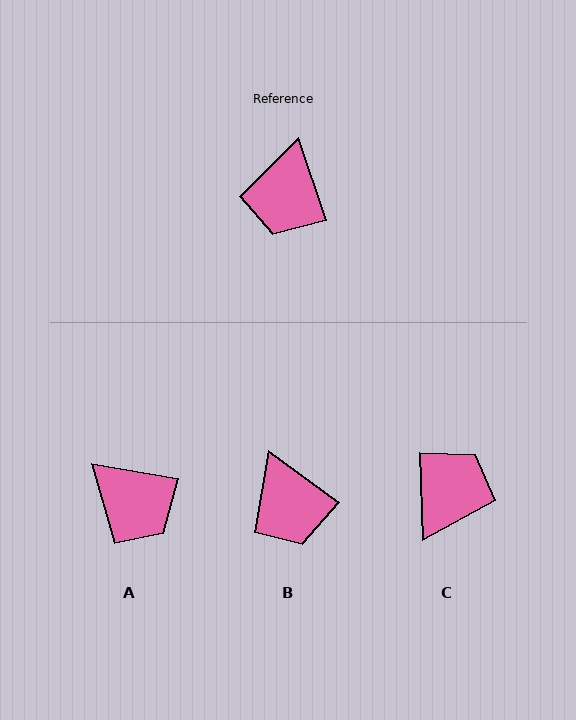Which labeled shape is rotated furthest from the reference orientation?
C, about 163 degrees away.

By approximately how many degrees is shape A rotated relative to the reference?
Approximately 61 degrees counter-clockwise.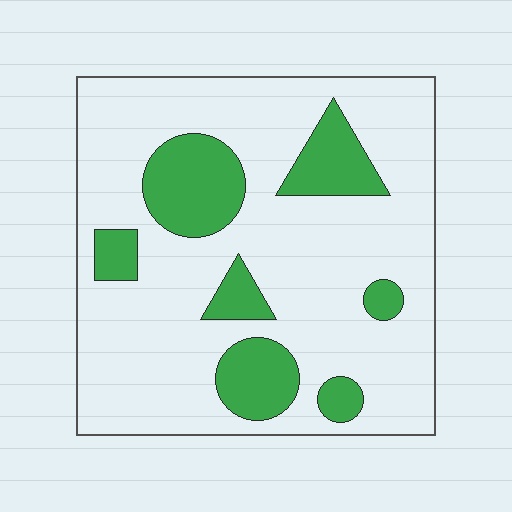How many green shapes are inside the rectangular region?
7.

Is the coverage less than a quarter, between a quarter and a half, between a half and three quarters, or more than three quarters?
Less than a quarter.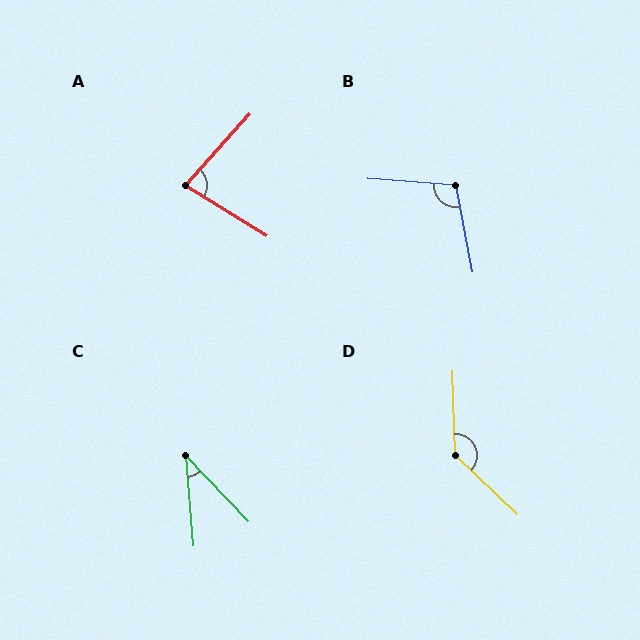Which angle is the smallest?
C, at approximately 38 degrees.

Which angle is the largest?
D, at approximately 135 degrees.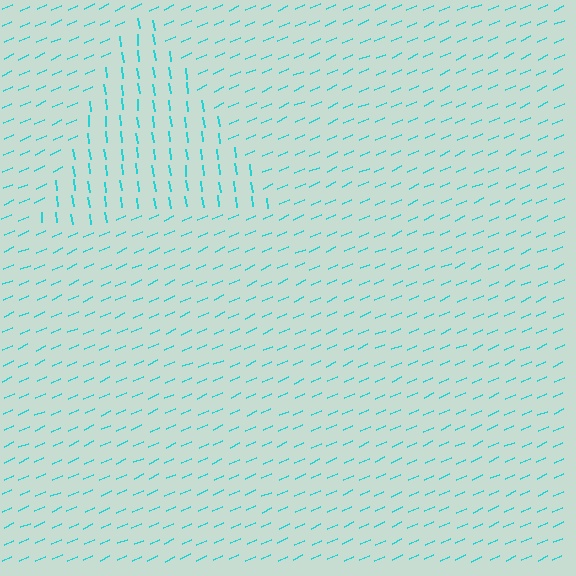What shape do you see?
I see a triangle.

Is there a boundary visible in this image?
Yes, there is a texture boundary formed by a change in line orientation.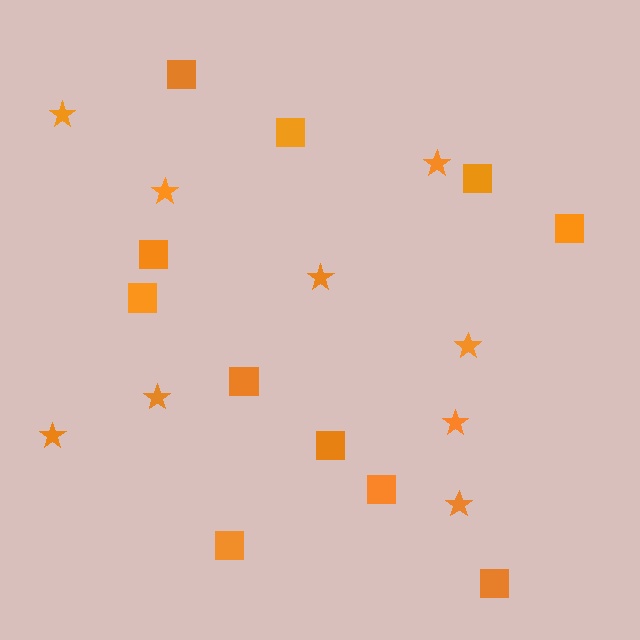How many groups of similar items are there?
There are 2 groups: one group of stars (9) and one group of squares (11).